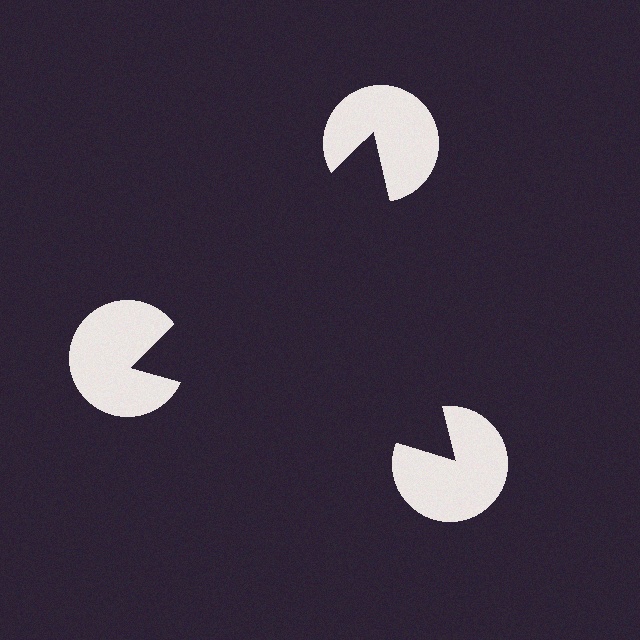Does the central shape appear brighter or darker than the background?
It typically appears slightly darker than the background, even though no actual brightness change is drawn.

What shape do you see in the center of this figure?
An illusory triangle — its edges are inferred from the aligned wedge cuts in the pac-man discs, not physically drawn.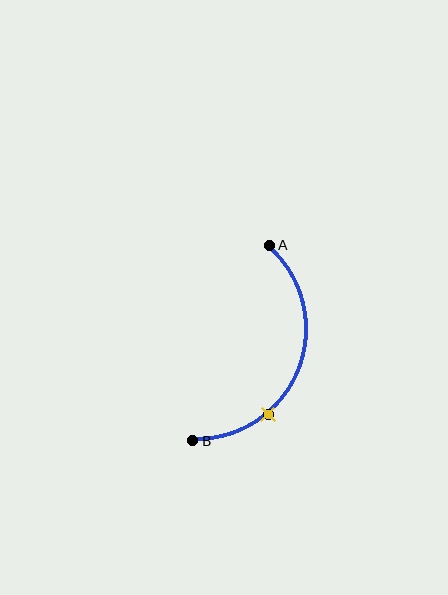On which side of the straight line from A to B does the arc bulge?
The arc bulges to the right of the straight line connecting A and B.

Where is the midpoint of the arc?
The arc midpoint is the point on the curve farthest from the straight line joining A and B. It sits to the right of that line.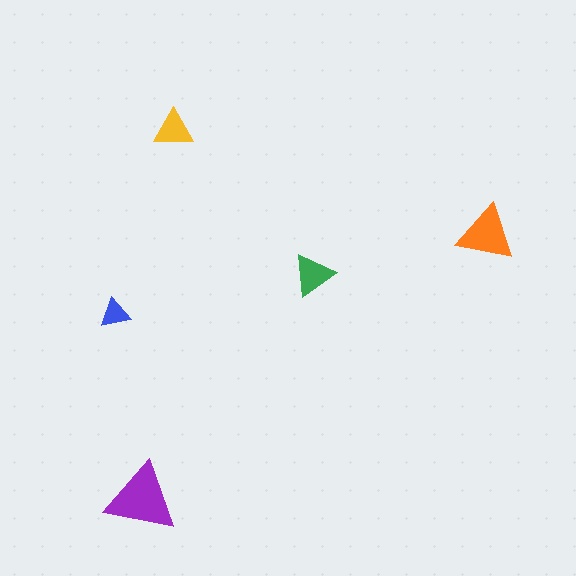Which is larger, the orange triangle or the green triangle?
The orange one.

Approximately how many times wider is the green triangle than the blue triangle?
About 1.5 times wider.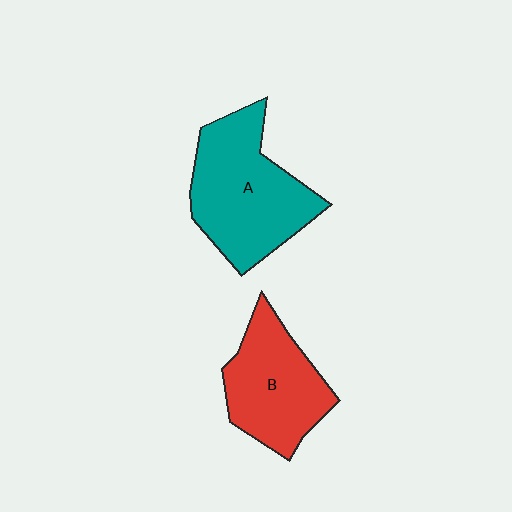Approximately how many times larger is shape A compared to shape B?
Approximately 1.3 times.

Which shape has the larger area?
Shape A (teal).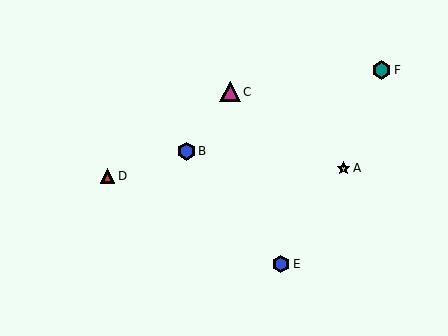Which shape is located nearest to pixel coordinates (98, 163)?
The red triangle (labeled D) at (108, 176) is nearest to that location.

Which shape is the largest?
The magenta triangle (labeled C) is the largest.